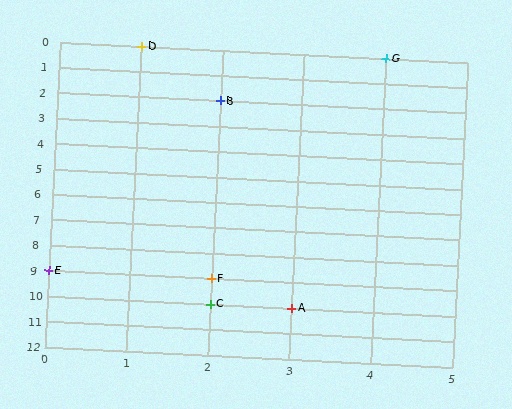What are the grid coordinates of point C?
Point C is at grid coordinates (2, 10).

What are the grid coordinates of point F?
Point F is at grid coordinates (2, 9).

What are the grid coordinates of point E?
Point E is at grid coordinates (0, 9).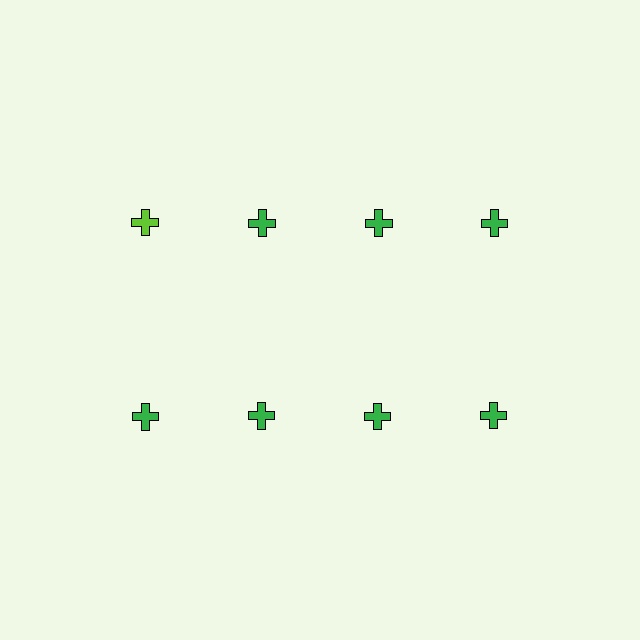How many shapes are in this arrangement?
There are 8 shapes arranged in a grid pattern.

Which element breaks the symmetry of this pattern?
The lime cross in the top row, leftmost column breaks the symmetry. All other shapes are green crosses.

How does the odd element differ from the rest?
It has a different color: lime instead of green.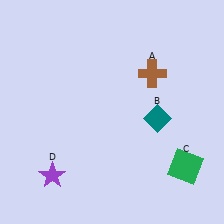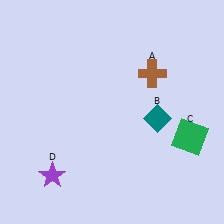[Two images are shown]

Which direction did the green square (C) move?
The green square (C) moved up.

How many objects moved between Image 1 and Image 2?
1 object moved between the two images.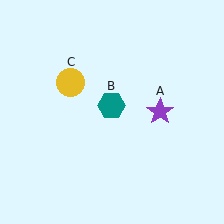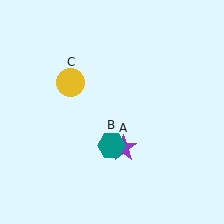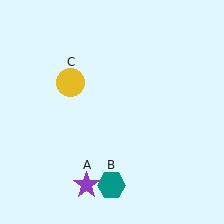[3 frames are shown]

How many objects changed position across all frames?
2 objects changed position: purple star (object A), teal hexagon (object B).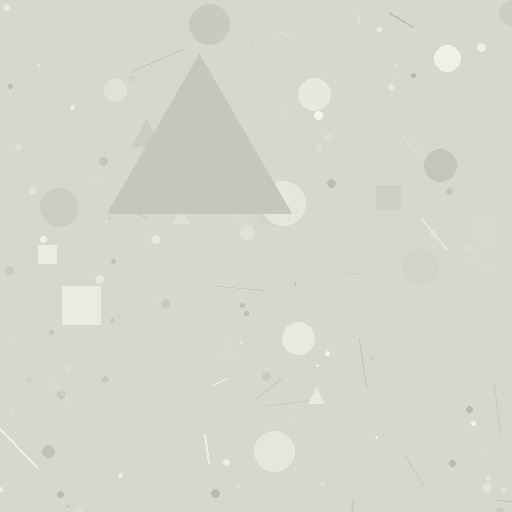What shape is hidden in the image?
A triangle is hidden in the image.